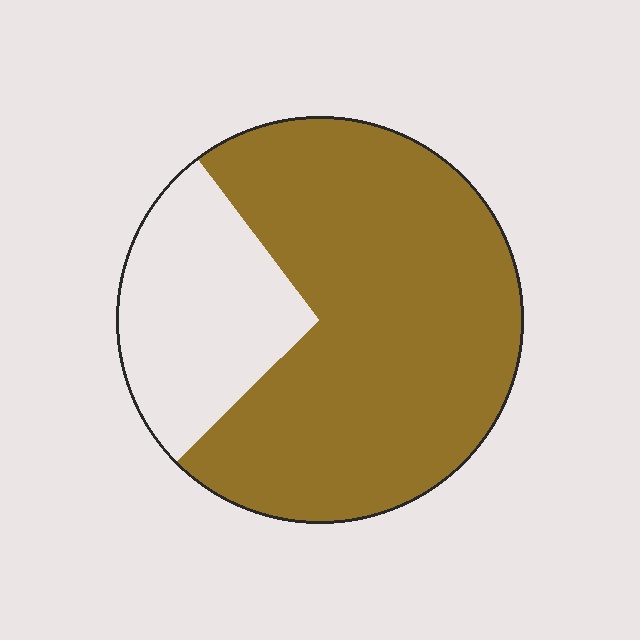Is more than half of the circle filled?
Yes.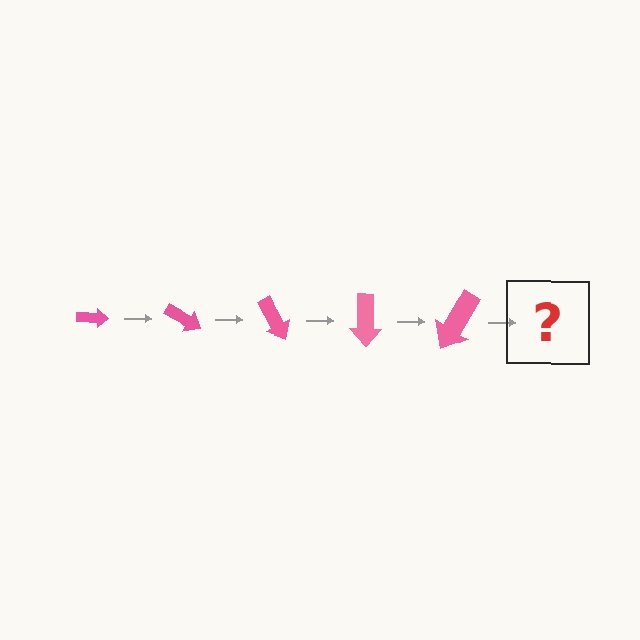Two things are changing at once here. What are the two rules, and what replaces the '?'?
The two rules are that the arrow grows larger each step and it rotates 30 degrees each step. The '?' should be an arrow, larger than the previous one and rotated 150 degrees from the start.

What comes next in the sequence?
The next element should be an arrow, larger than the previous one and rotated 150 degrees from the start.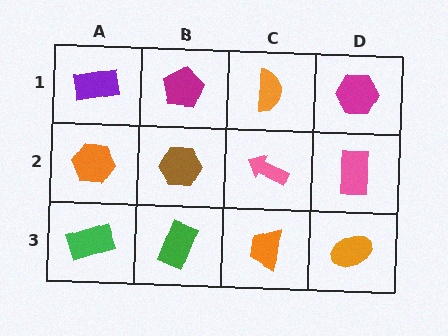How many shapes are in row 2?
4 shapes.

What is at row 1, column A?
A purple rectangle.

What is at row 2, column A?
An orange hexagon.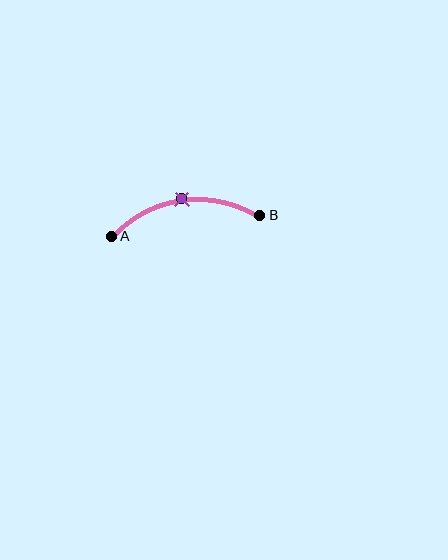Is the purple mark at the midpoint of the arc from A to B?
Yes. The purple mark lies on the arc at equal arc-length from both A and B — it is the arc midpoint.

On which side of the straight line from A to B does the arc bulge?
The arc bulges above the straight line connecting A and B.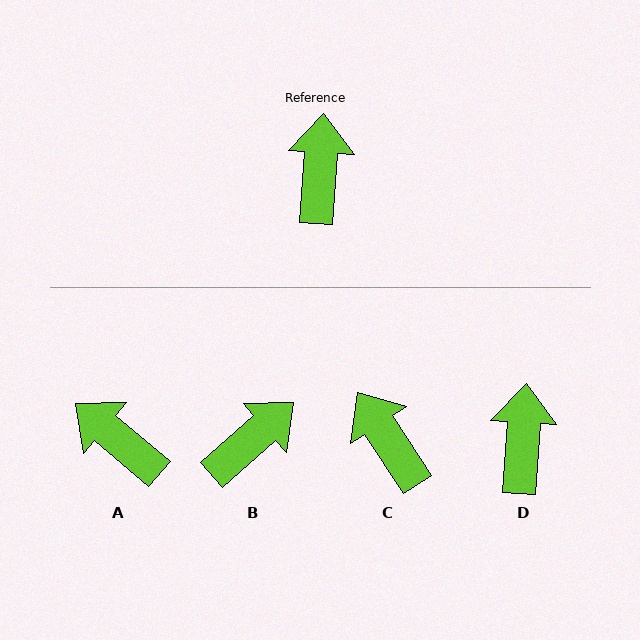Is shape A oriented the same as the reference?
No, it is off by about 54 degrees.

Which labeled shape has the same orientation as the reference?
D.